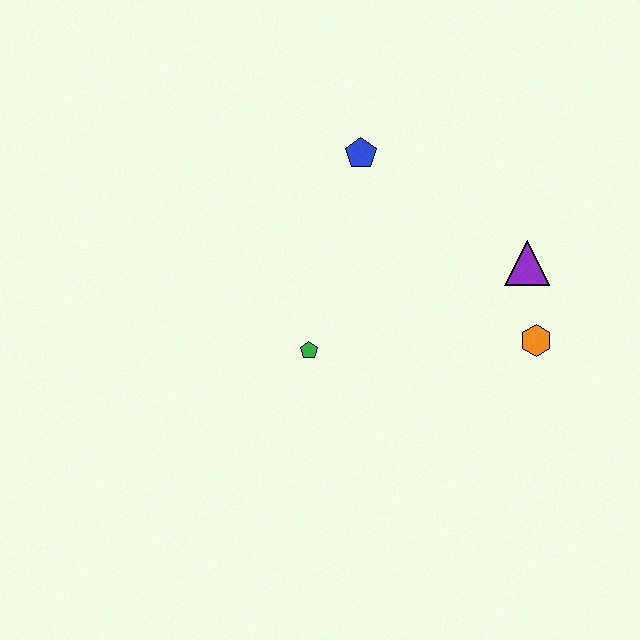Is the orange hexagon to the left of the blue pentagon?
No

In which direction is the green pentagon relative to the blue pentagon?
The green pentagon is below the blue pentagon.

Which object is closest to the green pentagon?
The blue pentagon is closest to the green pentagon.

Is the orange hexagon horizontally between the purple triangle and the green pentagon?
No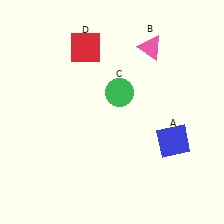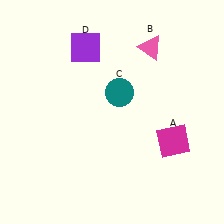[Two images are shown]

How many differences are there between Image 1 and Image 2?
There are 3 differences between the two images.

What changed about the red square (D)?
In Image 1, D is red. In Image 2, it changed to purple.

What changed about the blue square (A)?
In Image 1, A is blue. In Image 2, it changed to magenta.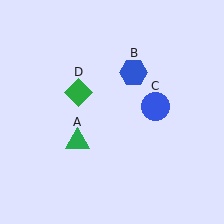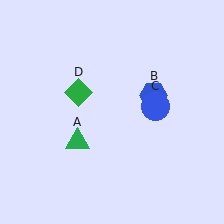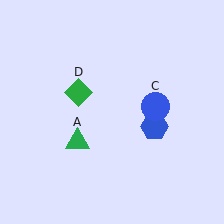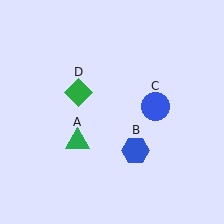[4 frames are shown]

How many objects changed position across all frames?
1 object changed position: blue hexagon (object B).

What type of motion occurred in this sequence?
The blue hexagon (object B) rotated clockwise around the center of the scene.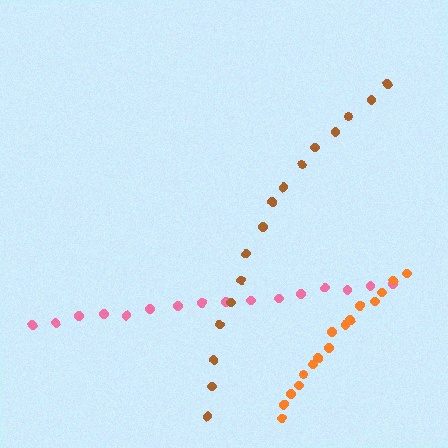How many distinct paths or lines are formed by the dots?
There are 3 distinct paths.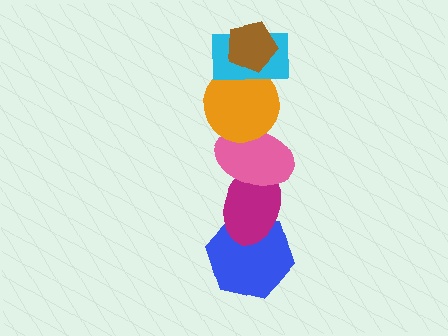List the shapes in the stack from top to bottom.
From top to bottom: the brown pentagon, the cyan rectangle, the orange circle, the pink ellipse, the magenta ellipse, the blue hexagon.